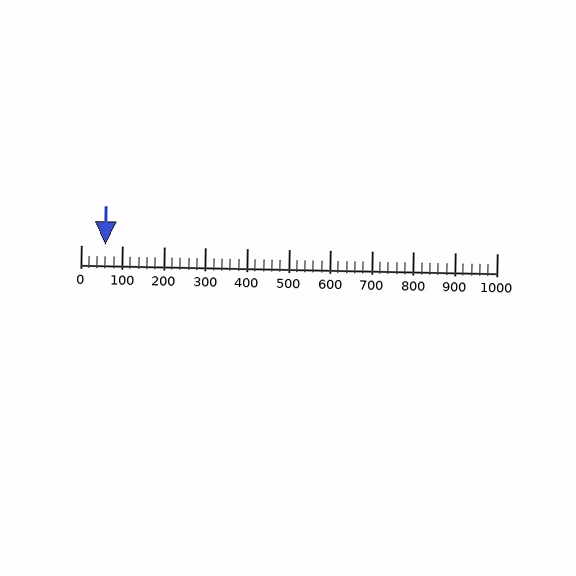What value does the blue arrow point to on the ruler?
The blue arrow points to approximately 60.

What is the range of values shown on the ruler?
The ruler shows values from 0 to 1000.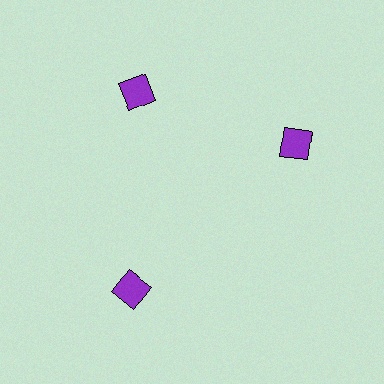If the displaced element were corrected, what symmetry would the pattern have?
It would have 3-fold rotational symmetry — the pattern would map onto itself every 120 degrees.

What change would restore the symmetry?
The symmetry would be restored by rotating it back into even spacing with its neighbors so that all 3 squares sit at equal angles and equal distance from the center.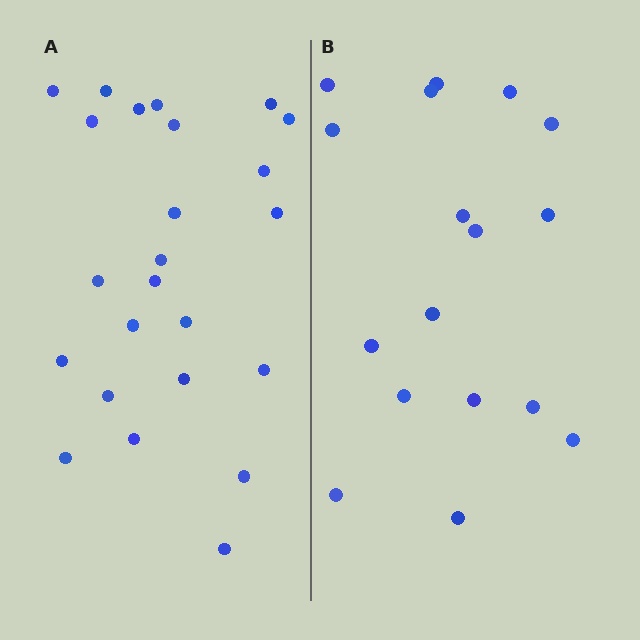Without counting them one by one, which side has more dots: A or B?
Region A (the left region) has more dots.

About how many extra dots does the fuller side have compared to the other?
Region A has roughly 8 or so more dots than region B.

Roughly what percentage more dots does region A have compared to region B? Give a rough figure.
About 40% more.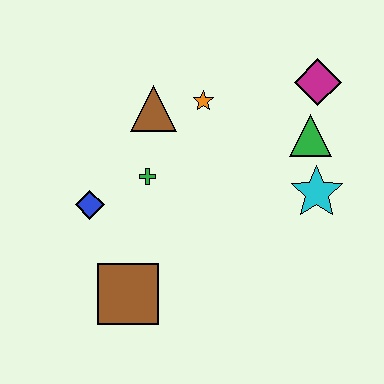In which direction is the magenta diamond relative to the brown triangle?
The magenta diamond is to the right of the brown triangle.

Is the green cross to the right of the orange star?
No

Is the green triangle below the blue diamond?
No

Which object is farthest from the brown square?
The magenta diamond is farthest from the brown square.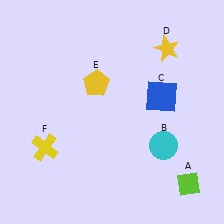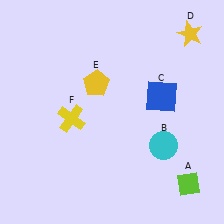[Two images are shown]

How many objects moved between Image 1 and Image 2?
2 objects moved between the two images.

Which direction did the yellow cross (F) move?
The yellow cross (F) moved up.